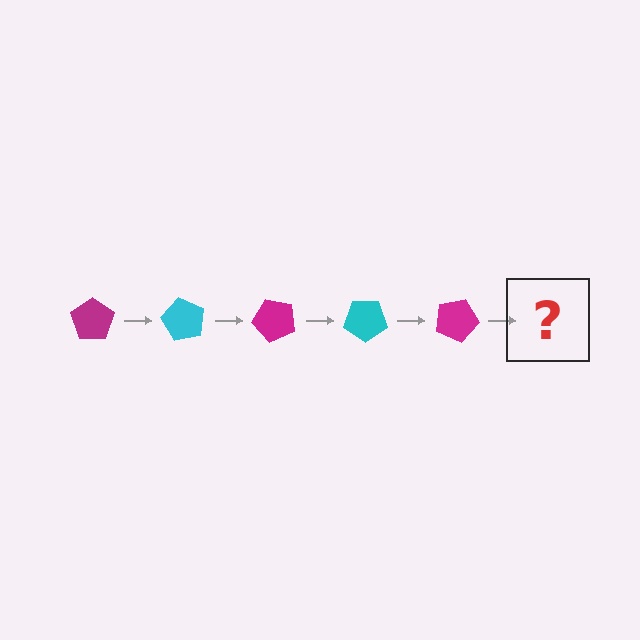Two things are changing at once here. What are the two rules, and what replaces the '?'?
The two rules are that it rotates 60 degrees each step and the color cycles through magenta and cyan. The '?' should be a cyan pentagon, rotated 300 degrees from the start.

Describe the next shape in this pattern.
It should be a cyan pentagon, rotated 300 degrees from the start.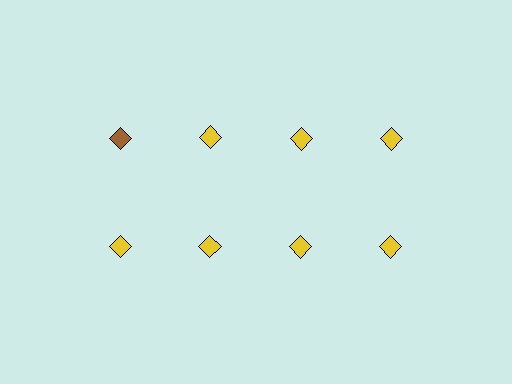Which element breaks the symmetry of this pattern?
The brown diamond in the top row, leftmost column breaks the symmetry. All other shapes are yellow diamonds.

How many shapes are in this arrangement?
There are 8 shapes arranged in a grid pattern.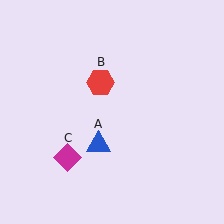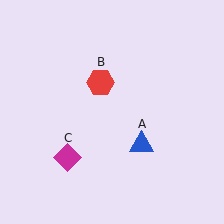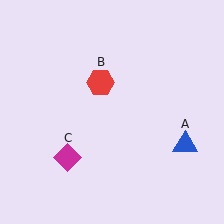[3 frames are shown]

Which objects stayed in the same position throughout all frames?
Red hexagon (object B) and magenta diamond (object C) remained stationary.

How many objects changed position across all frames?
1 object changed position: blue triangle (object A).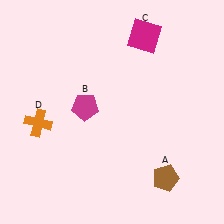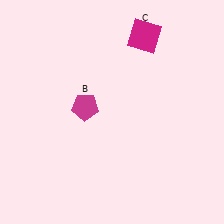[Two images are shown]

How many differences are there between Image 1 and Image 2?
There are 2 differences between the two images.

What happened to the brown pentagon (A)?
The brown pentagon (A) was removed in Image 2. It was in the bottom-right area of Image 1.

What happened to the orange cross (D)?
The orange cross (D) was removed in Image 2. It was in the bottom-left area of Image 1.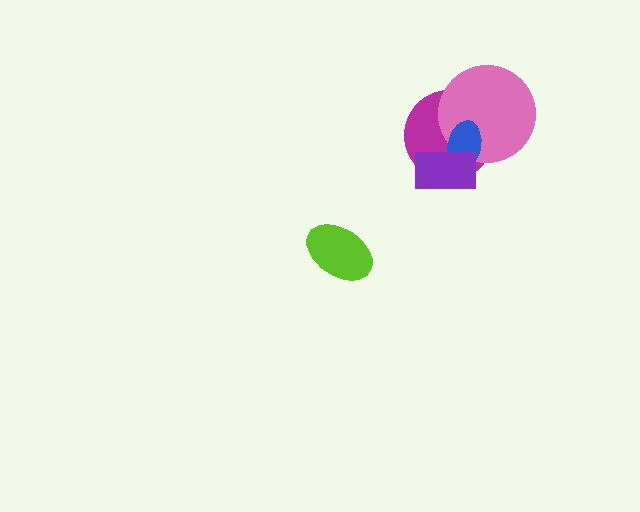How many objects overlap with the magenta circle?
3 objects overlap with the magenta circle.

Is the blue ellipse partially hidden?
Yes, it is partially covered by another shape.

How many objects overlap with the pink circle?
2 objects overlap with the pink circle.